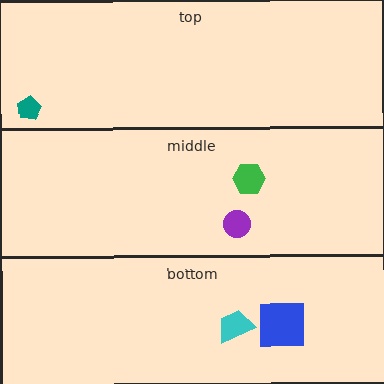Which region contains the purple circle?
The middle region.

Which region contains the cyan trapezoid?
The bottom region.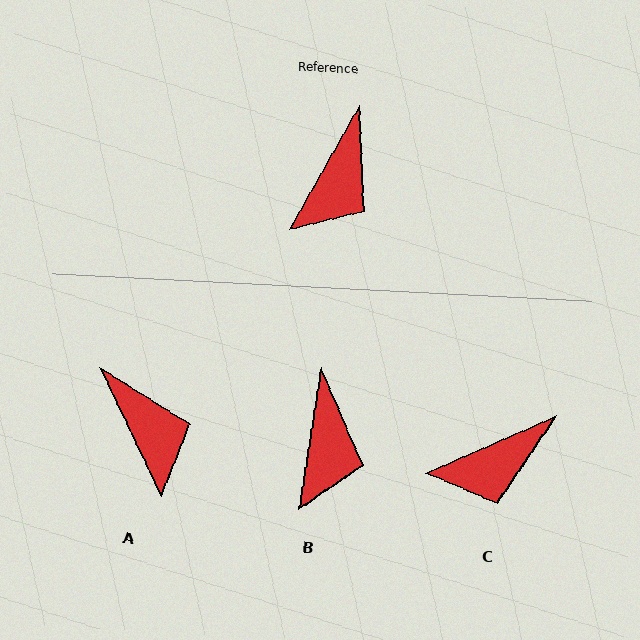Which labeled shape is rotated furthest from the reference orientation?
A, about 55 degrees away.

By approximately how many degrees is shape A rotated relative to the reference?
Approximately 55 degrees counter-clockwise.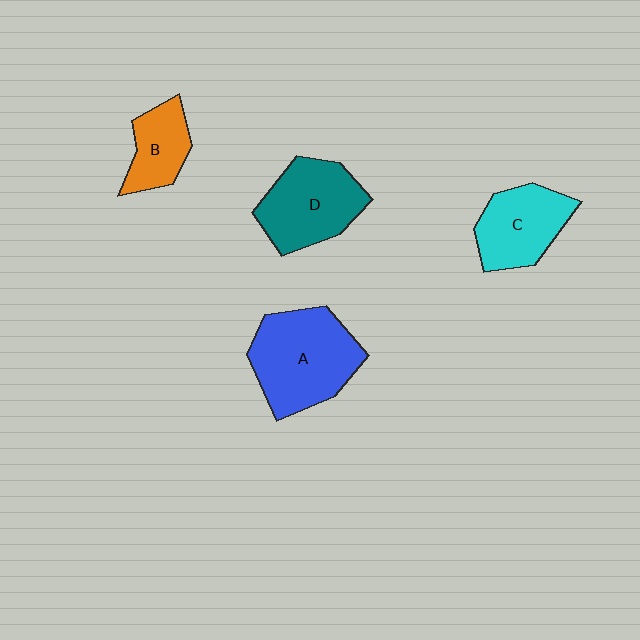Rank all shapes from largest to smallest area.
From largest to smallest: A (blue), D (teal), C (cyan), B (orange).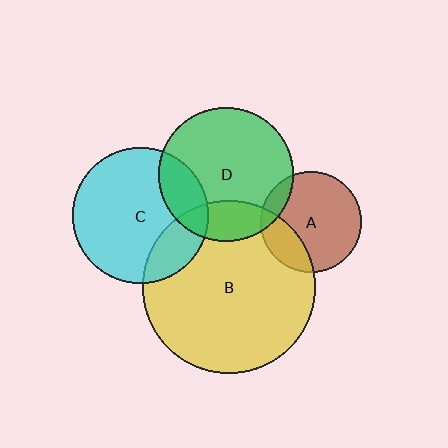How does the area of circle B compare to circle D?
Approximately 1.7 times.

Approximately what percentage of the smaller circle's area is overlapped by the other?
Approximately 20%.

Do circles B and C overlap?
Yes.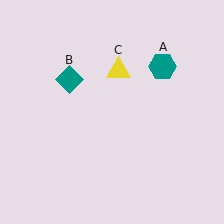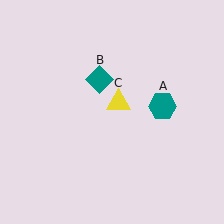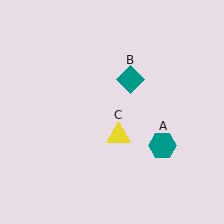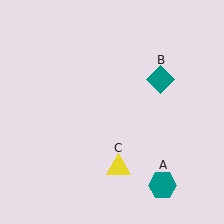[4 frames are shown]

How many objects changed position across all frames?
3 objects changed position: teal hexagon (object A), teal diamond (object B), yellow triangle (object C).